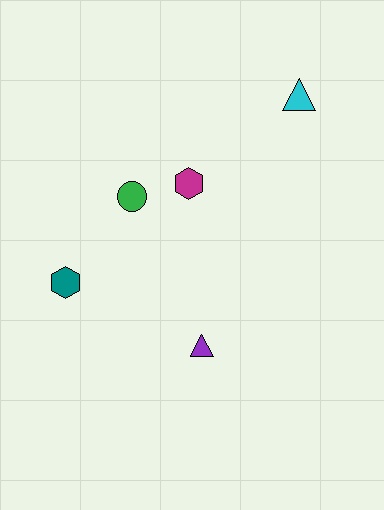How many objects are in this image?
There are 5 objects.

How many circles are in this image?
There is 1 circle.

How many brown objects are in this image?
There are no brown objects.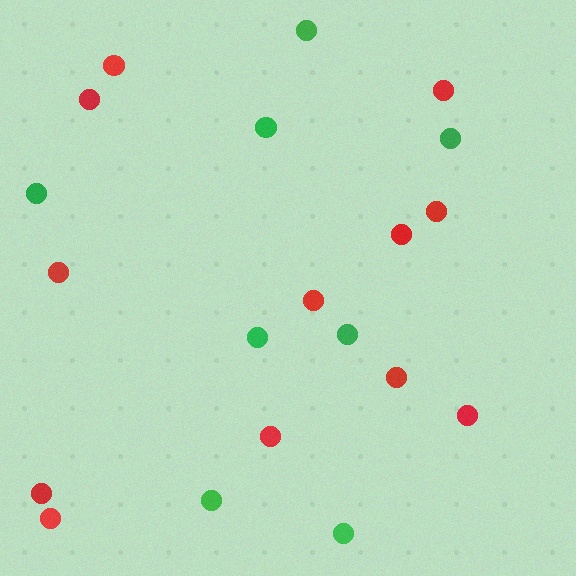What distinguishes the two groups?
There are 2 groups: one group of red circles (12) and one group of green circles (8).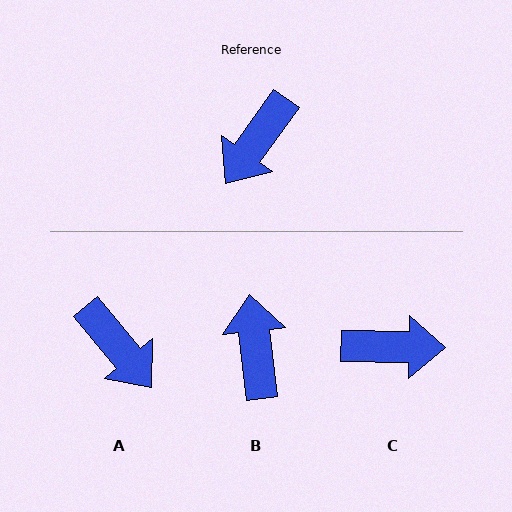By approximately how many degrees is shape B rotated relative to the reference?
Approximately 137 degrees clockwise.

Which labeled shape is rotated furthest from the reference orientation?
B, about 137 degrees away.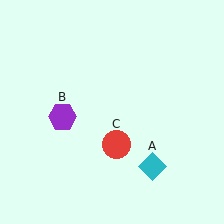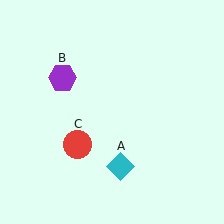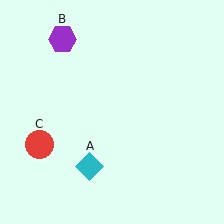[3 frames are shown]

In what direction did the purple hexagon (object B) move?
The purple hexagon (object B) moved up.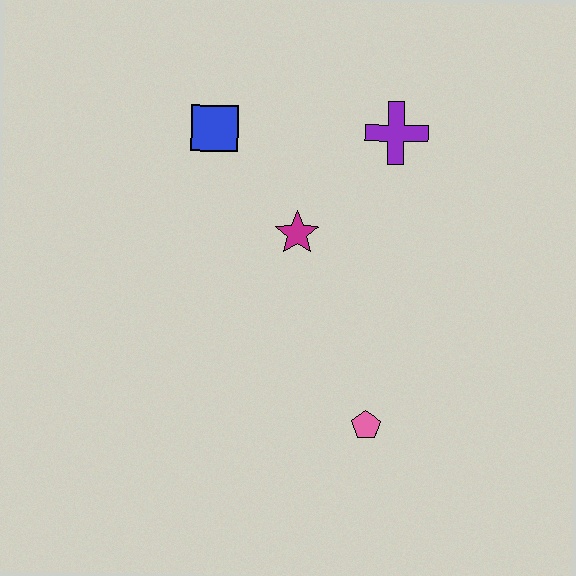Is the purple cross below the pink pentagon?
No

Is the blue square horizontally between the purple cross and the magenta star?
No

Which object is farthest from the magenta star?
The pink pentagon is farthest from the magenta star.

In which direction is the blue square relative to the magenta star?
The blue square is above the magenta star.